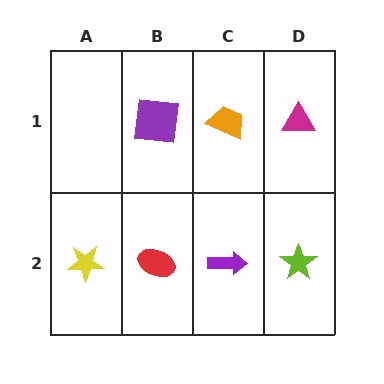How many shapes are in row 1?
3 shapes.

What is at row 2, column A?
A yellow star.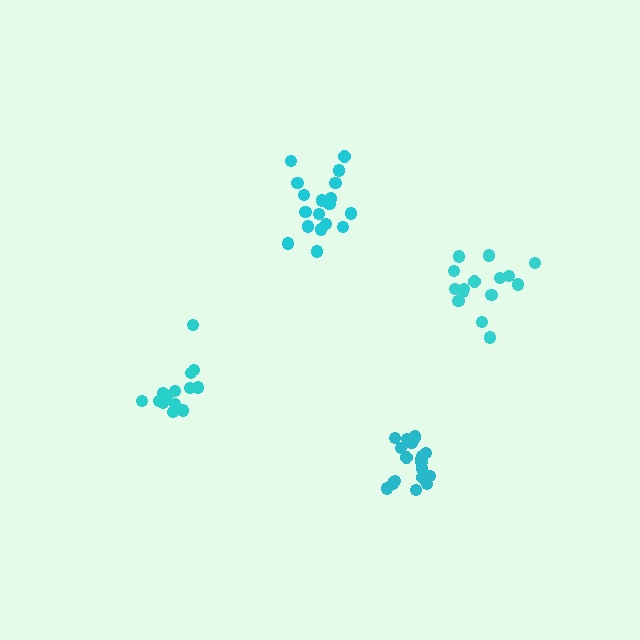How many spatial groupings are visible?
There are 4 spatial groupings.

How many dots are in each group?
Group 1: 15 dots, Group 2: 19 dots, Group 3: 18 dots, Group 4: 15 dots (67 total).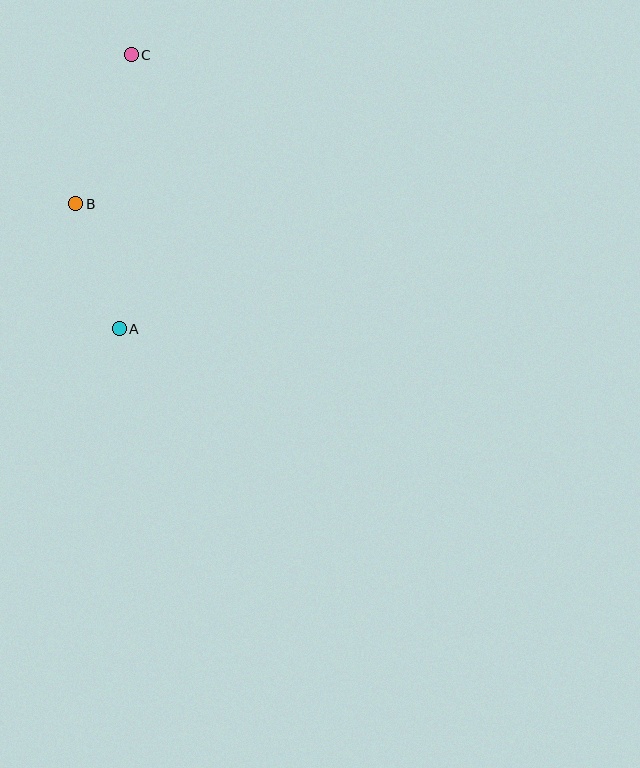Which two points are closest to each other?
Points A and B are closest to each other.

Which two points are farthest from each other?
Points A and C are farthest from each other.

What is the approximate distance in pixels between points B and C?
The distance between B and C is approximately 159 pixels.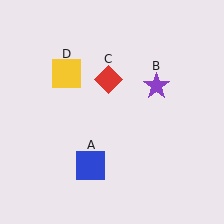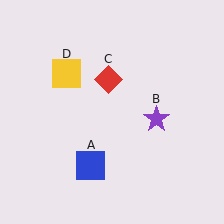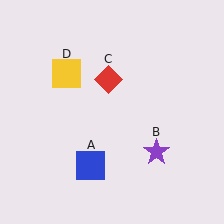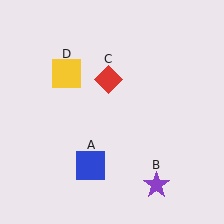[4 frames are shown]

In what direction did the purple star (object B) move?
The purple star (object B) moved down.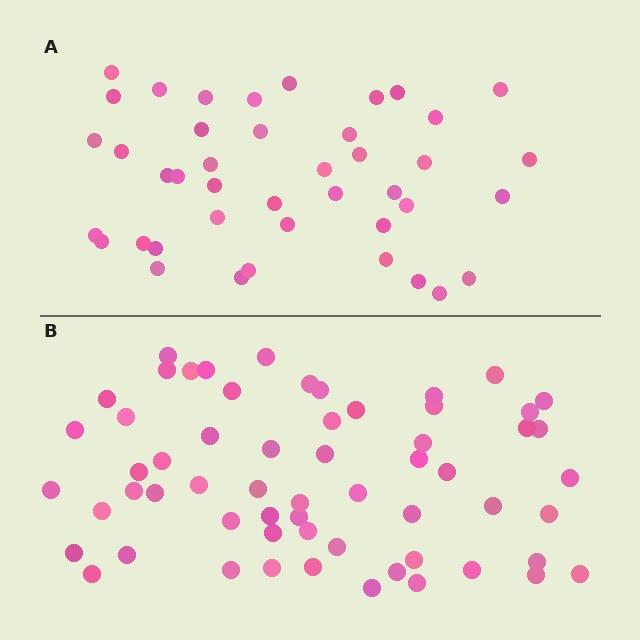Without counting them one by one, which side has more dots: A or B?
Region B (the bottom region) has more dots.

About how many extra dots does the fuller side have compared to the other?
Region B has approximately 20 more dots than region A.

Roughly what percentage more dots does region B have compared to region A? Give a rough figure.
About 45% more.